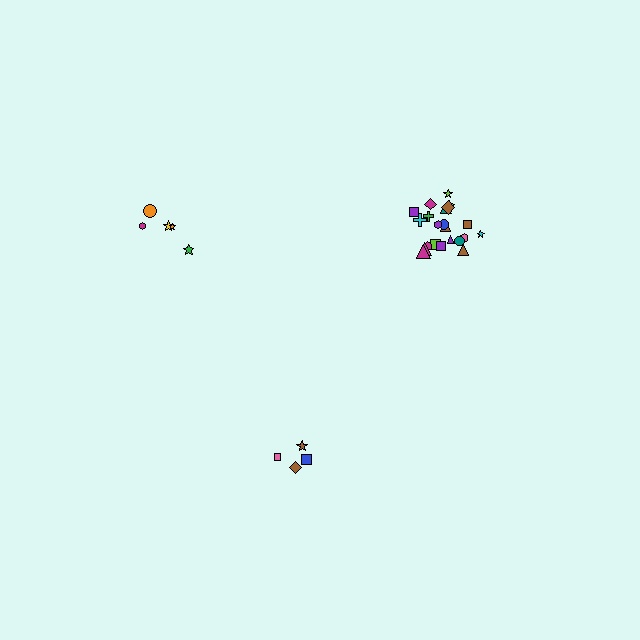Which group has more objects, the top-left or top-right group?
The top-right group.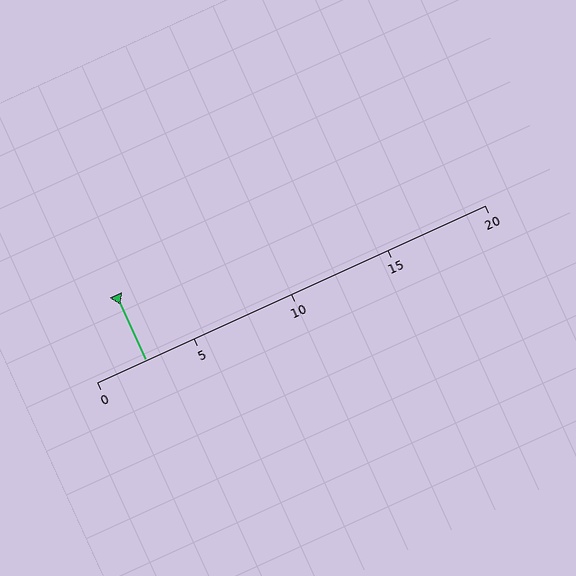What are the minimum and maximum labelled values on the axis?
The axis runs from 0 to 20.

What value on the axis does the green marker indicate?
The marker indicates approximately 2.5.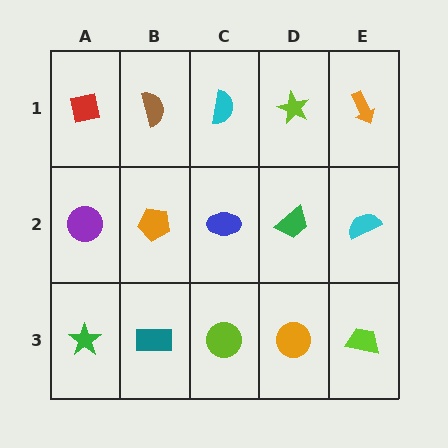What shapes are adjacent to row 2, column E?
An orange arrow (row 1, column E), a lime trapezoid (row 3, column E), a green trapezoid (row 2, column D).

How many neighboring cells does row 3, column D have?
3.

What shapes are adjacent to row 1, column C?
A blue ellipse (row 2, column C), a brown semicircle (row 1, column B), a lime star (row 1, column D).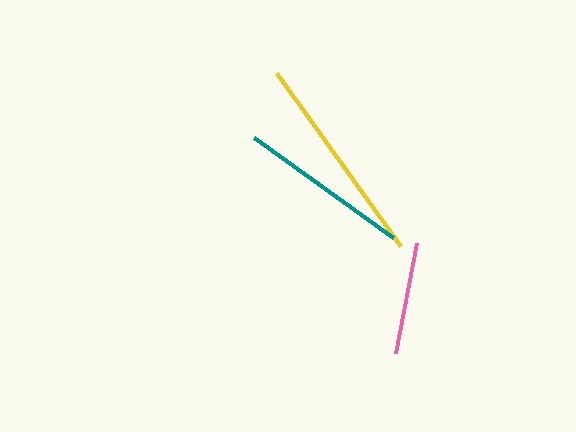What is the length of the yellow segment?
The yellow segment is approximately 213 pixels long.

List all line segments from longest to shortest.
From longest to shortest: yellow, teal, pink.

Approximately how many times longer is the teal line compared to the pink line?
The teal line is approximately 1.5 times the length of the pink line.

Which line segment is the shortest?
The pink line is the shortest at approximately 112 pixels.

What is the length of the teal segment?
The teal segment is approximately 171 pixels long.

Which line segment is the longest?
The yellow line is the longest at approximately 213 pixels.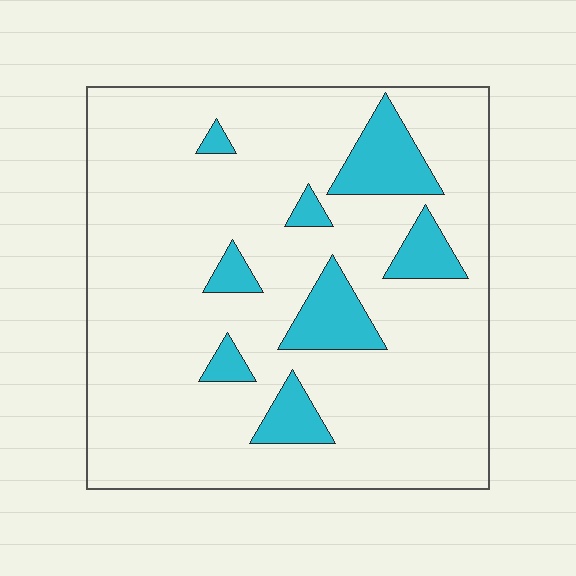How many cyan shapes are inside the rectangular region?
8.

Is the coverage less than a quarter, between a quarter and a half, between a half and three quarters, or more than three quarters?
Less than a quarter.